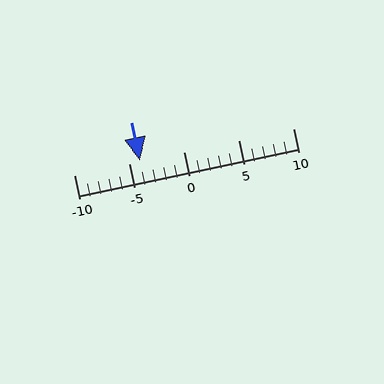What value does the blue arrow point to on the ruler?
The blue arrow points to approximately -4.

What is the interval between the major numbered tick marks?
The major tick marks are spaced 5 units apart.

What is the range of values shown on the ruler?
The ruler shows values from -10 to 10.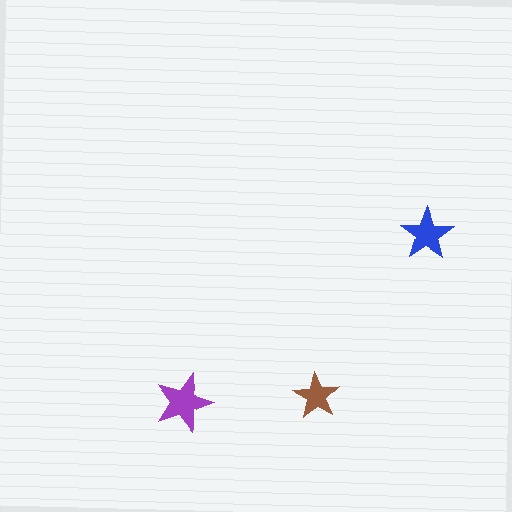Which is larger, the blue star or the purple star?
The purple one.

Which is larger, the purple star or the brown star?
The purple one.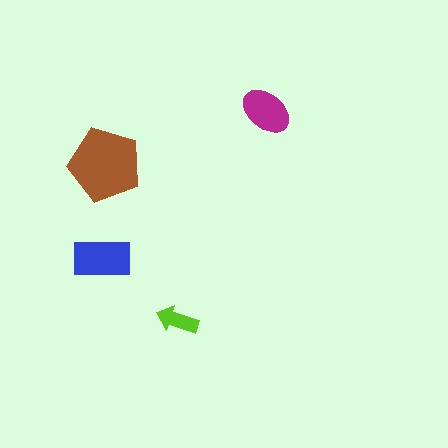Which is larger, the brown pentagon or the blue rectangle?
The brown pentagon.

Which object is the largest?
The brown pentagon.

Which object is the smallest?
The lime arrow.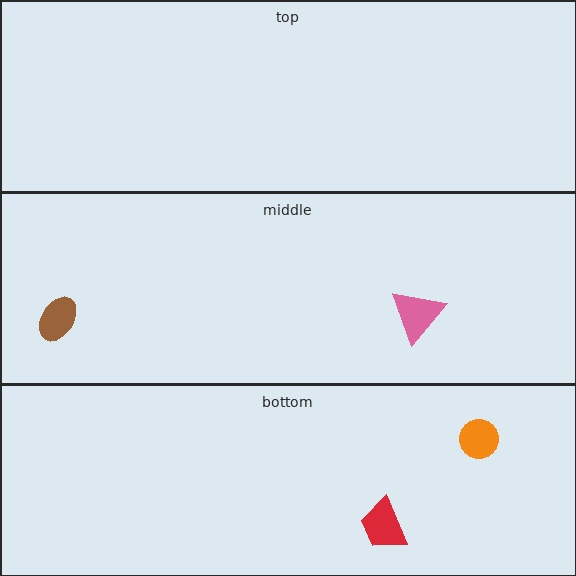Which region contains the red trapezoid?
The bottom region.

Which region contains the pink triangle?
The middle region.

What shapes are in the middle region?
The brown ellipse, the pink triangle.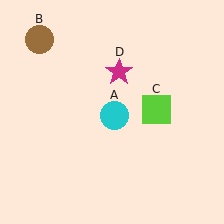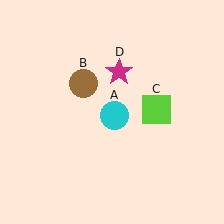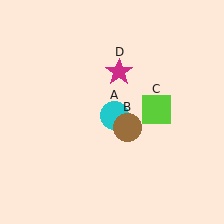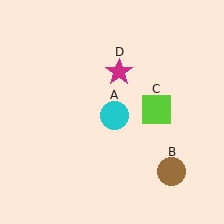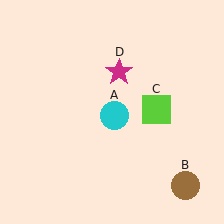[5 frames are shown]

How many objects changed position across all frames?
1 object changed position: brown circle (object B).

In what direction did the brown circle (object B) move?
The brown circle (object B) moved down and to the right.